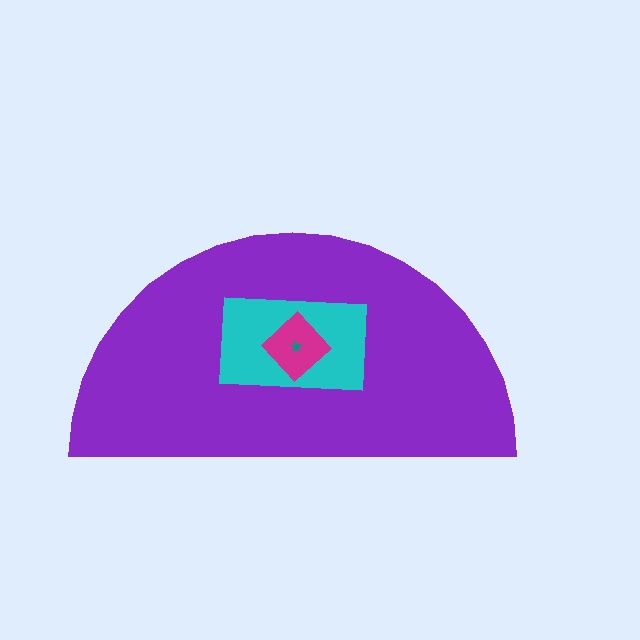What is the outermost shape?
The purple semicircle.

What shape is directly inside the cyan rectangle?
The magenta diamond.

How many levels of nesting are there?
4.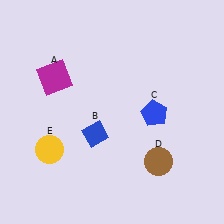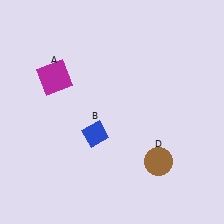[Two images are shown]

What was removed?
The yellow circle (E), the blue pentagon (C) were removed in Image 2.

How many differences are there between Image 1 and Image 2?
There are 2 differences between the two images.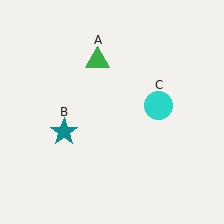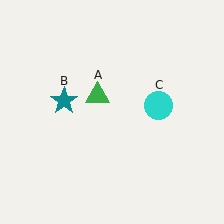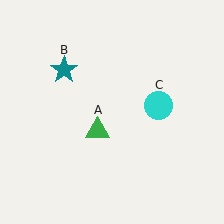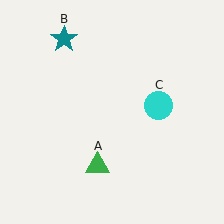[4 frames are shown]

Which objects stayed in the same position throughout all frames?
Cyan circle (object C) remained stationary.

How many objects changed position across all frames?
2 objects changed position: green triangle (object A), teal star (object B).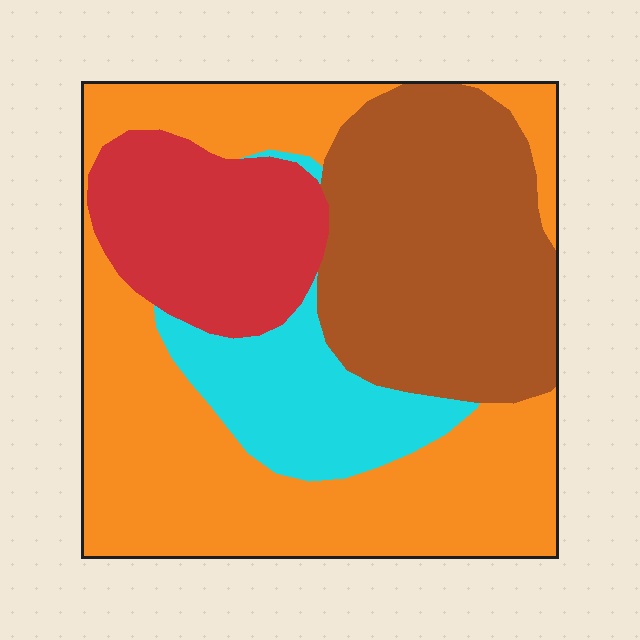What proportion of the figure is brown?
Brown takes up about one quarter (1/4) of the figure.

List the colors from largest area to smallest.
From largest to smallest: orange, brown, red, cyan.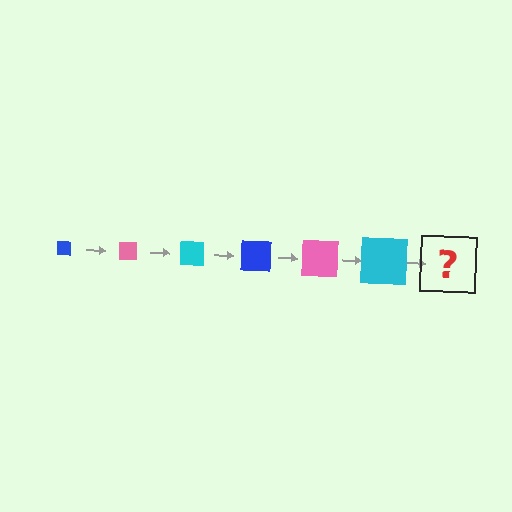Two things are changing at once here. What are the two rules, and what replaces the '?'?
The two rules are that the square grows larger each step and the color cycles through blue, pink, and cyan. The '?' should be a blue square, larger than the previous one.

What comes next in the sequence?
The next element should be a blue square, larger than the previous one.